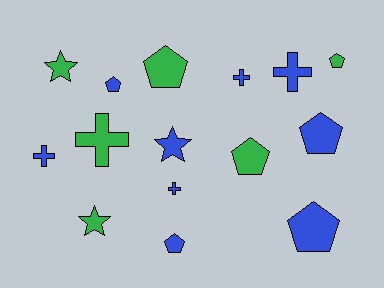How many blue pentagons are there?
There are 4 blue pentagons.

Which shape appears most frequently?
Pentagon, with 7 objects.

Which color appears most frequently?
Blue, with 9 objects.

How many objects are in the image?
There are 15 objects.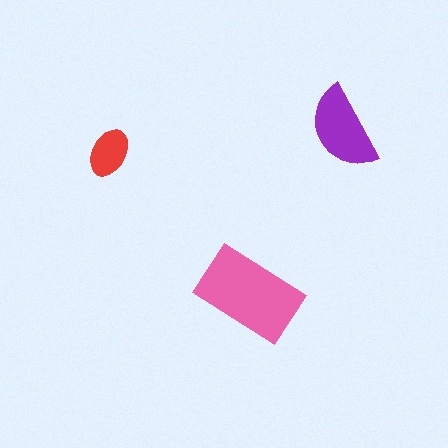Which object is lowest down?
The pink rectangle is bottommost.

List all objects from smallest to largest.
The red ellipse, the purple semicircle, the pink rectangle.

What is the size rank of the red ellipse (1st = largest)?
3rd.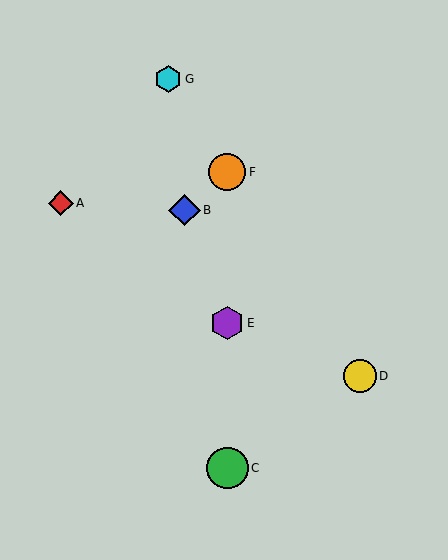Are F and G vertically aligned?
No, F is at x≈227 and G is at x≈168.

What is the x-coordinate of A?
Object A is at x≈61.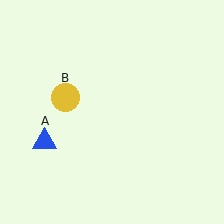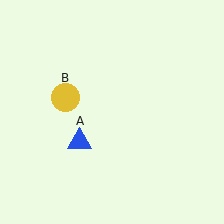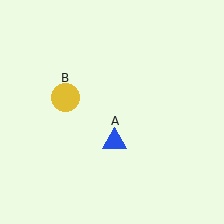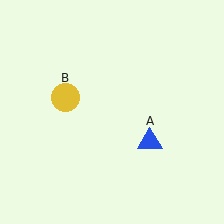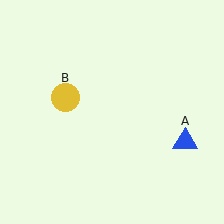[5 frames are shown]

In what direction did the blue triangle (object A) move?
The blue triangle (object A) moved right.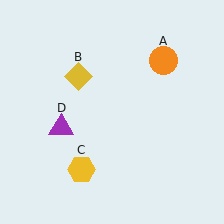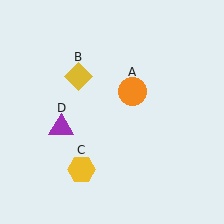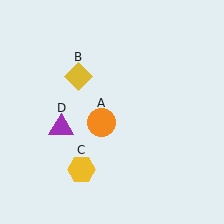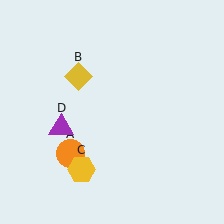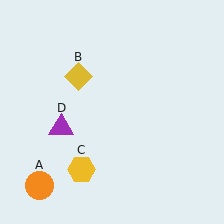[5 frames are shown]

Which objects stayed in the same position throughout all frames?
Yellow diamond (object B) and yellow hexagon (object C) and purple triangle (object D) remained stationary.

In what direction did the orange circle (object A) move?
The orange circle (object A) moved down and to the left.